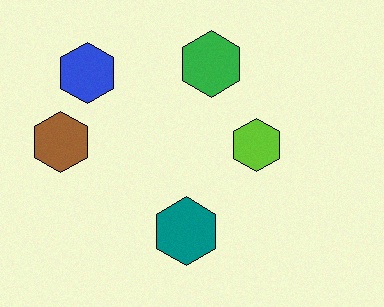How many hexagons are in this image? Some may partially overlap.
There are 5 hexagons.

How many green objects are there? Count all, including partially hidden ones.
There is 1 green object.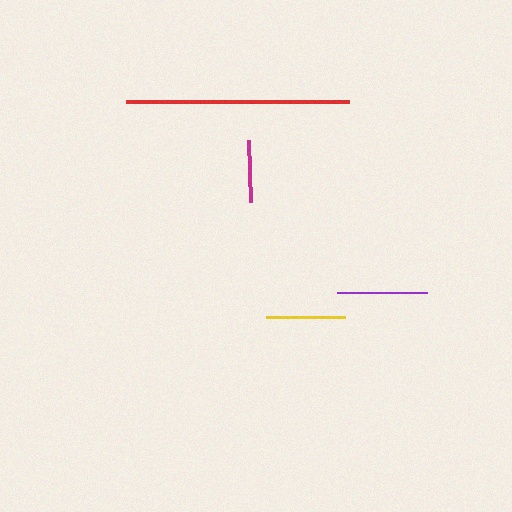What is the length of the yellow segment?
The yellow segment is approximately 80 pixels long.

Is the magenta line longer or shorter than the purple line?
The purple line is longer than the magenta line.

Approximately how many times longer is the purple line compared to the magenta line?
The purple line is approximately 1.4 times the length of the magenta line.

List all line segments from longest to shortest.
From longest to shortest: red, purple, yellow, magenta.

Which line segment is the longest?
The red line is the longest at approximately 223 pixels.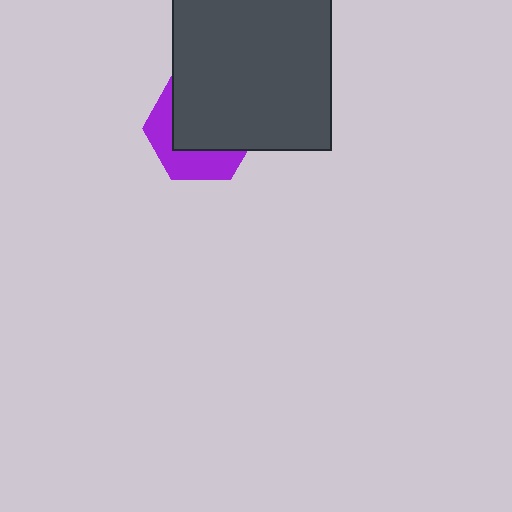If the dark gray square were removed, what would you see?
You would see the complete purple hexagon.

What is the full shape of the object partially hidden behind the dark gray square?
The partially hidden object is a purple hexagon.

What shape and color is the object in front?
The object in front is a dark gray square.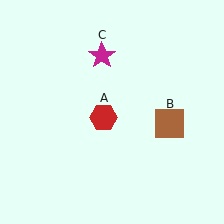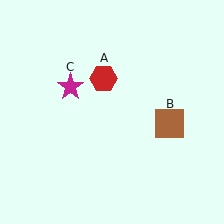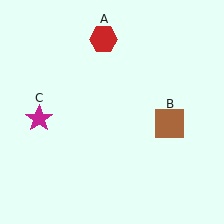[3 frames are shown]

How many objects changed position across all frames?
2 objects changed position: red hexagon (object A), magenta star (object C).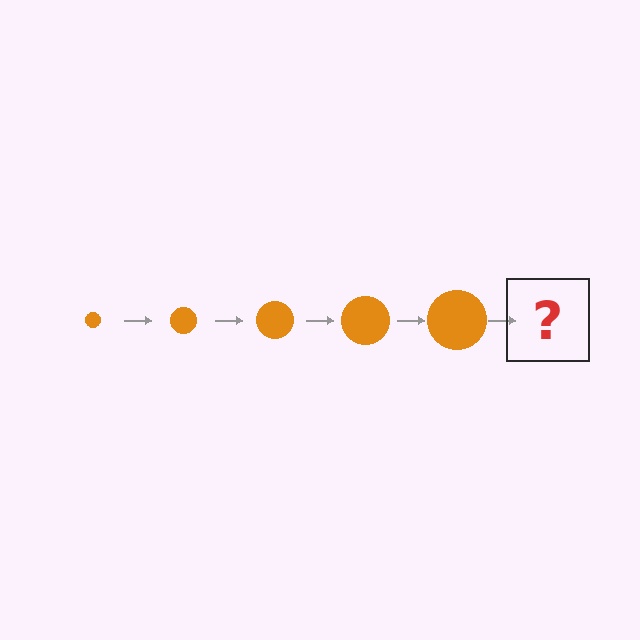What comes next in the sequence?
The next element should be an orange circle, larger than the previous one.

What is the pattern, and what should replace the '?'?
The pattern is that the circle gets progressively larger each step. The '?' should be an orange circle, larger than the previous one.